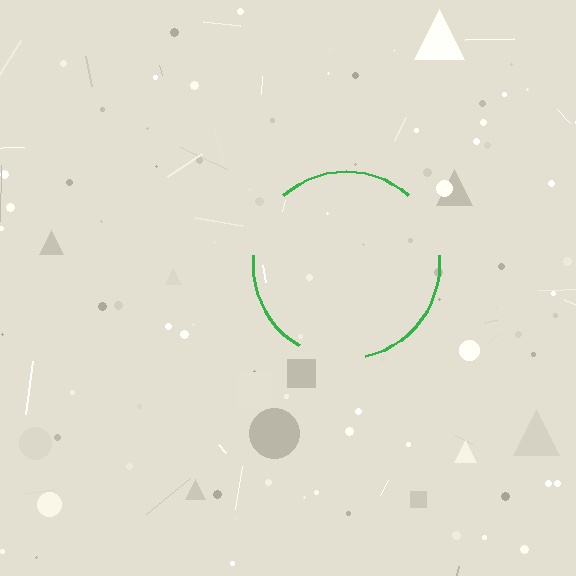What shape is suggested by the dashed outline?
The dashed outline suggests a circle.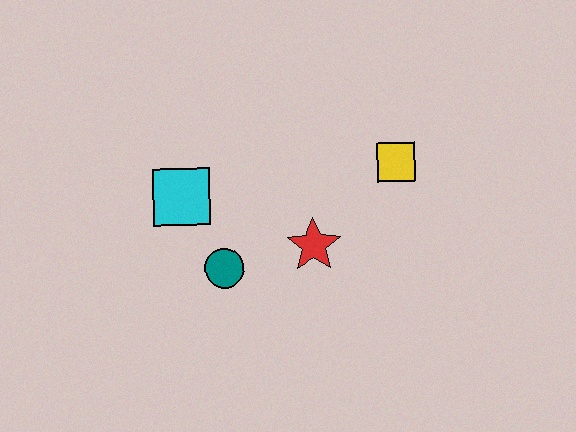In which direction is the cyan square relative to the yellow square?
The cyan square is to the left of the yellow square.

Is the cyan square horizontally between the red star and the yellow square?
No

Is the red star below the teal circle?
No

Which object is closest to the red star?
The teal circle is closest to the red star.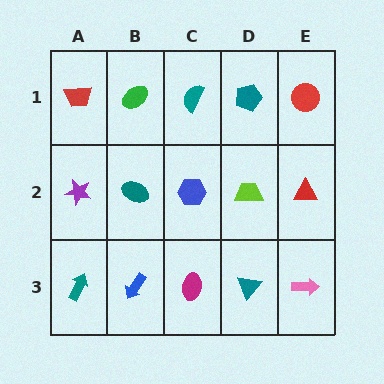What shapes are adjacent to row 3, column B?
A teal ellipse (row 2, column B), a teal arrow (row 3, column A), a magenta ellipse (row 3, column C).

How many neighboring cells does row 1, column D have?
3.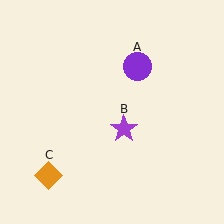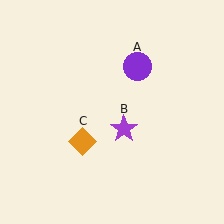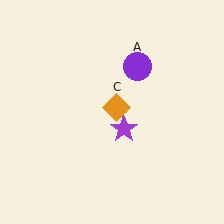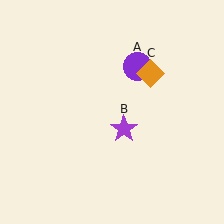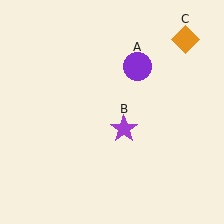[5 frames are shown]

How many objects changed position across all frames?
1 object changed position: orange diamond (object C).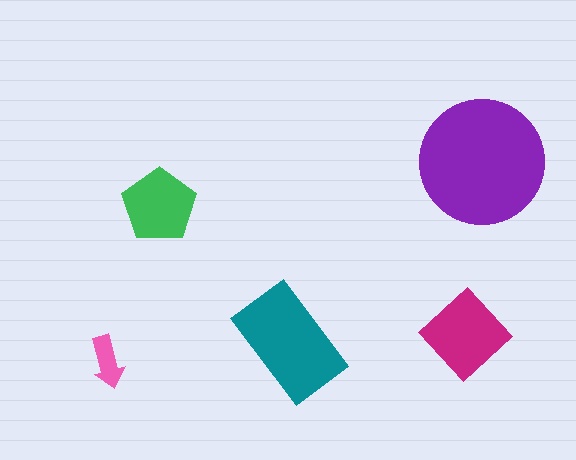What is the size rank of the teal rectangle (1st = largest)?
2nd.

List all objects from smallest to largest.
The pink arrow, the green pentagon, the magenta diamond, the teal rectangle, the purple circle.